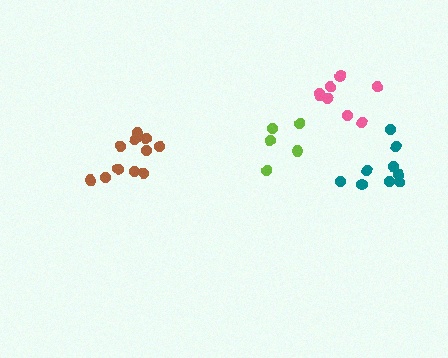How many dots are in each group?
Group 1: 11 dots, Group 2: 5 dots, Group 3: 8 dots, Group 4: 9 dots (33 total).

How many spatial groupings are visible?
There are 4 spatial groupings.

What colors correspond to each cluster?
The clusters are colored: brown, lime, pink, teal.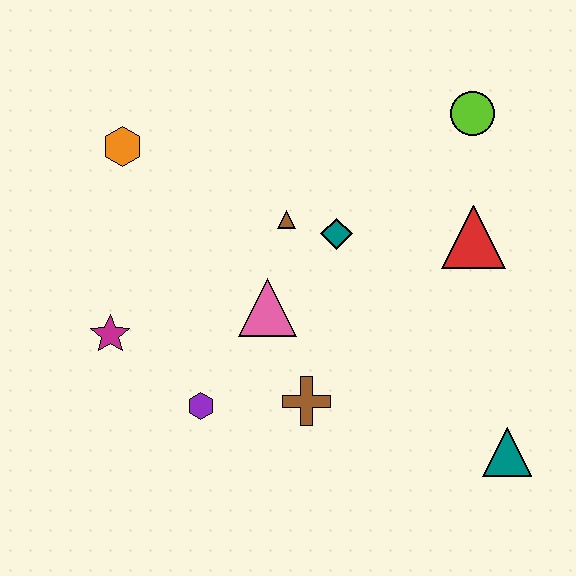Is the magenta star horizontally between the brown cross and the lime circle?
No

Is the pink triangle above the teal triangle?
Yes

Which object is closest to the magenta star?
The purple hexagon is closest to the magenta star.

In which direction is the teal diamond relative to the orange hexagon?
The teal diamond is to the right of the orange hexagon.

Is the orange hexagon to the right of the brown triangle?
No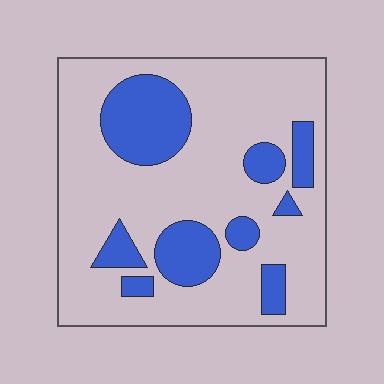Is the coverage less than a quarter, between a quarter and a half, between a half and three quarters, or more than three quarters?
Less than a quarter.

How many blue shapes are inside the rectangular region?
9.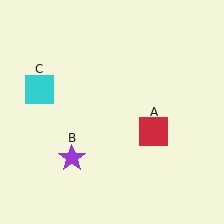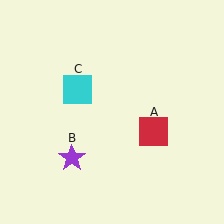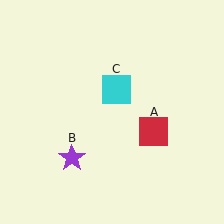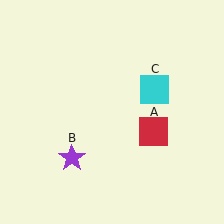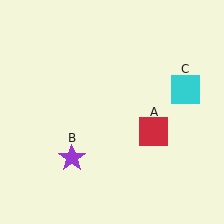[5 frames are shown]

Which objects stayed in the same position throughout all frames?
Red square (object A) and purple star (object B) remained stationary.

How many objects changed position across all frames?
1 object changed position: cyan square (object C).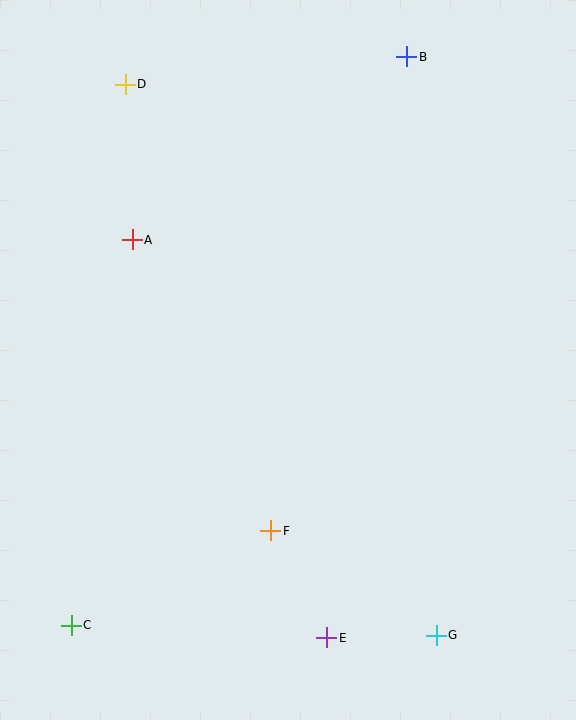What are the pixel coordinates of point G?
Point G is at (436, 635).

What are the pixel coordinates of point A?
Point A is at (132, 240).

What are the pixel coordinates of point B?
Point B is at (407, 57).